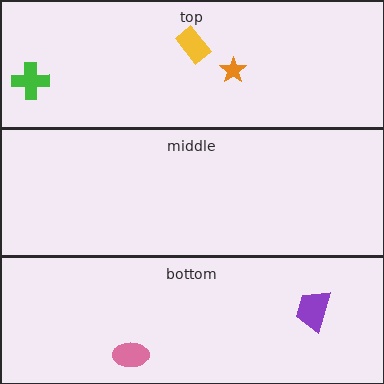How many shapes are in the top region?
3.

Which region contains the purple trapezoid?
The bottom region.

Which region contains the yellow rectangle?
The top region.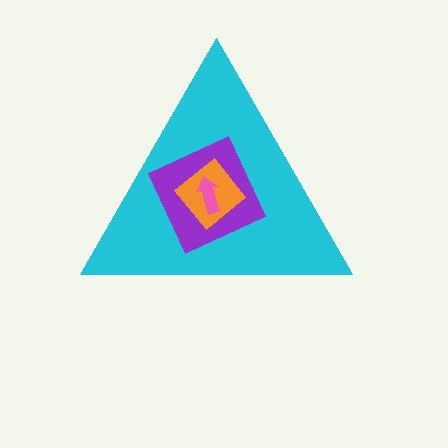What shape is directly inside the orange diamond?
The pink arrow.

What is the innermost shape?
The pink arrow.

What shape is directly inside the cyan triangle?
The purple diamond.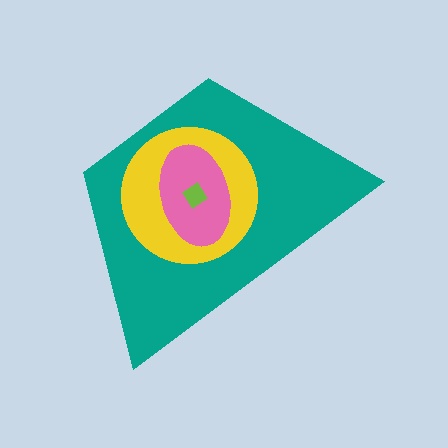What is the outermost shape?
The teal trapezoid.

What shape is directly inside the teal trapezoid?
The yellow circle.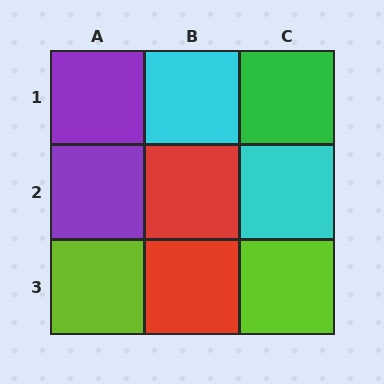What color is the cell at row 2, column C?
Cyan.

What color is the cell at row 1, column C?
Green.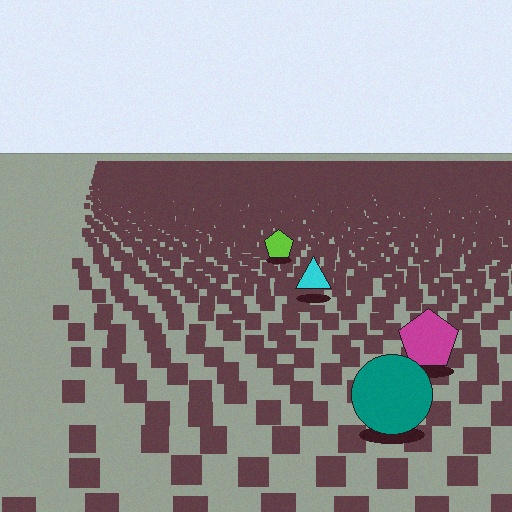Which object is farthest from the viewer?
The lime pentagon is farthest from the viewer. It appears smaller and the ground texture around it is denser.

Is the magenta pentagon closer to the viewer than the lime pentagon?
Yes. The magenta pentagon is closer — you can tell from the texture gradient: the ground texture is coarser near it.